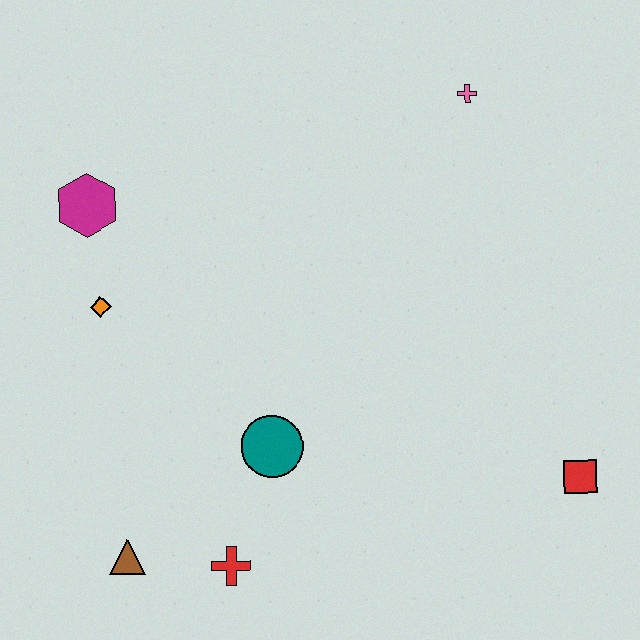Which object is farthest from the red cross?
The pink cross is farthest from the red cross.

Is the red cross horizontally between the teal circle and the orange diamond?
Yes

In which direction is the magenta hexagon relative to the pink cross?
The magenta hexagon is to the left of the pink cross.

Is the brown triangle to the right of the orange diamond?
Yes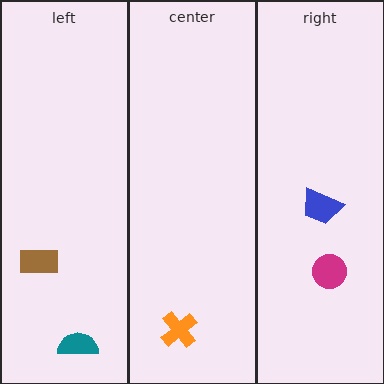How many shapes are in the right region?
2.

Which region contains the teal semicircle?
The left region.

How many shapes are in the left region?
2.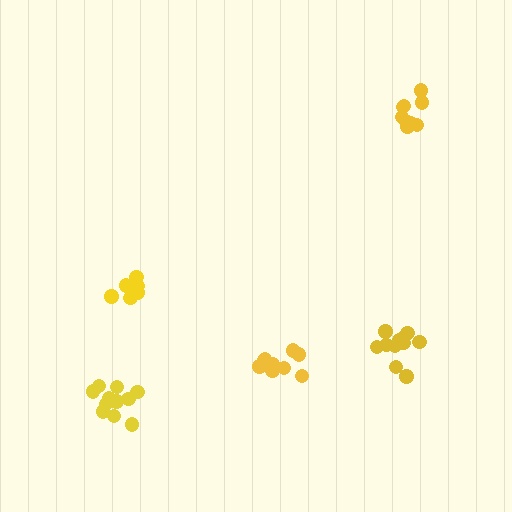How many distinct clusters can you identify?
There are 5 distinct clusters.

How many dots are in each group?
Group 1: 9 dots, Group 2: 11 dots, Group 3: 7 dots, Group 4: 11 dots, Group 5: 10 dots (48 total).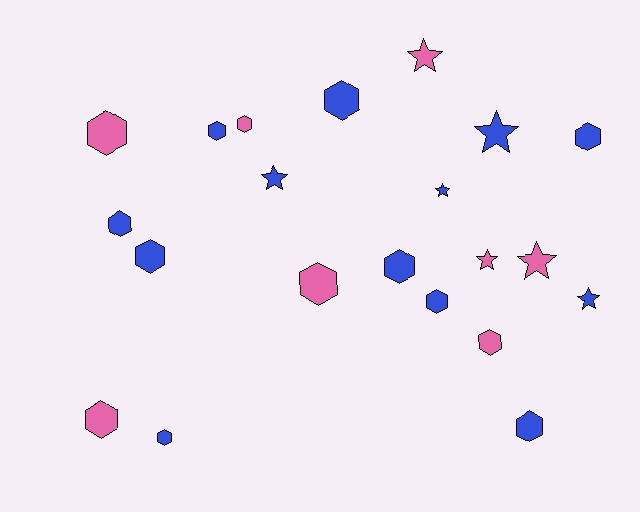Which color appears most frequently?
Blue, with 13 objects.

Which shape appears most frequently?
Hexagon, with 14 objects.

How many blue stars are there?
There are 4 blue stars.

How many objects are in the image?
There are 21 objects.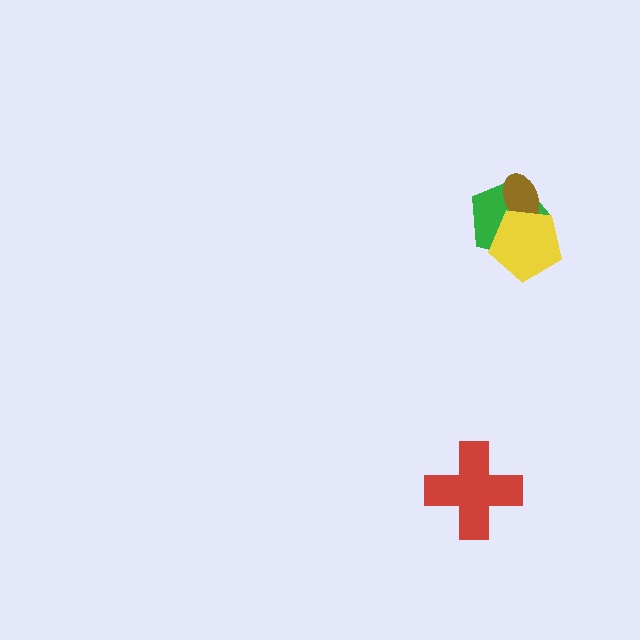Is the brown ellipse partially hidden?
Yes, it is partially covered by another shape.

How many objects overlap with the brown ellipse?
2 objects overlap with the brown ellipse.